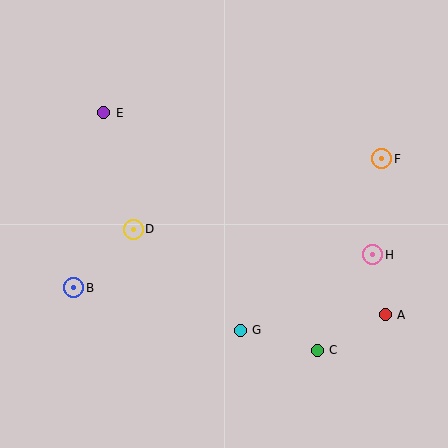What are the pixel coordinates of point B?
Point B is at (74, 288).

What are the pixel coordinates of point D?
Point D is at (133, 229).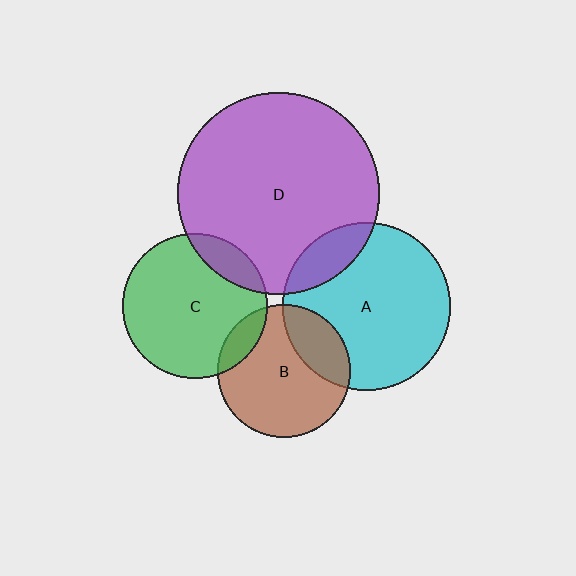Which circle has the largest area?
Circle D (purple).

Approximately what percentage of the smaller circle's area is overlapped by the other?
Approximately 15%.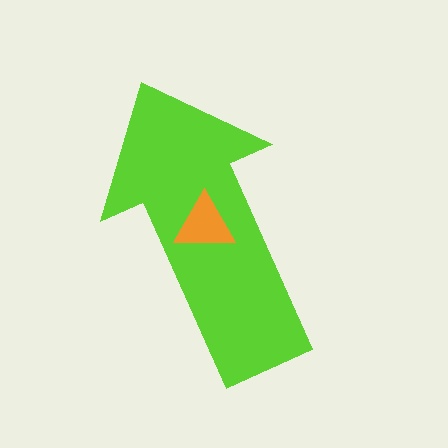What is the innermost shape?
The orange triangle.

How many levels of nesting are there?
2.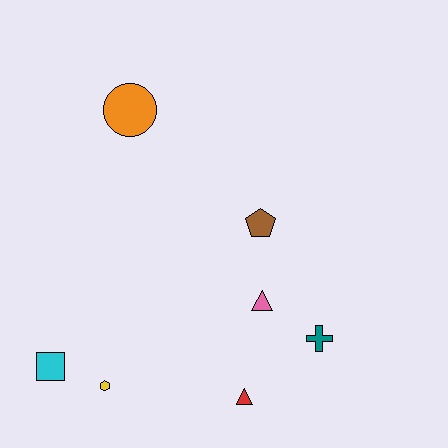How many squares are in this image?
There is 1 square.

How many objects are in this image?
There are 7 objects.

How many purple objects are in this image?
There are no purple objects.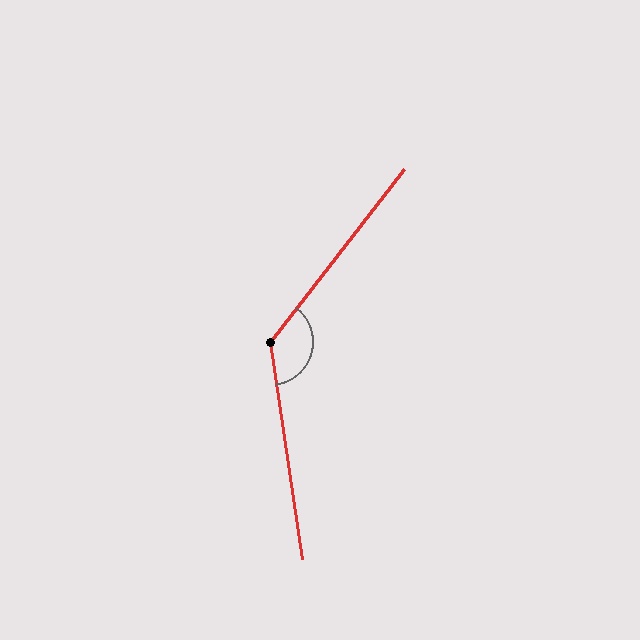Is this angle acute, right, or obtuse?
It is obtuse.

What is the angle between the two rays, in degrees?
Approximately 134 degrees.